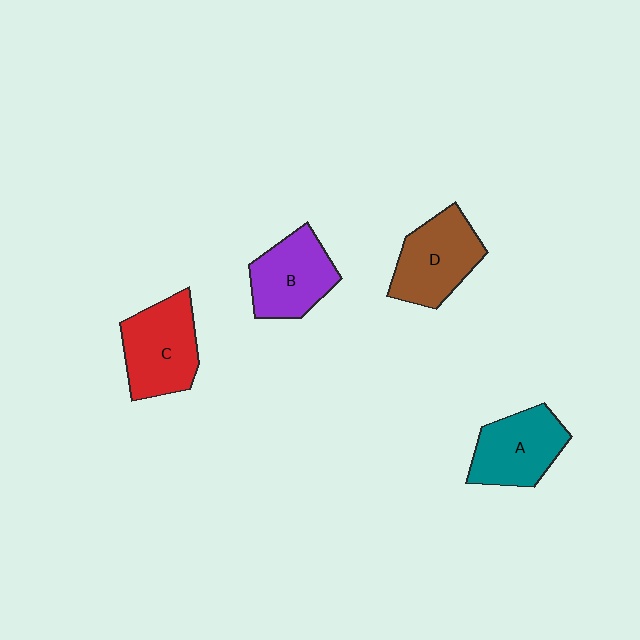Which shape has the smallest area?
Shape B (purple).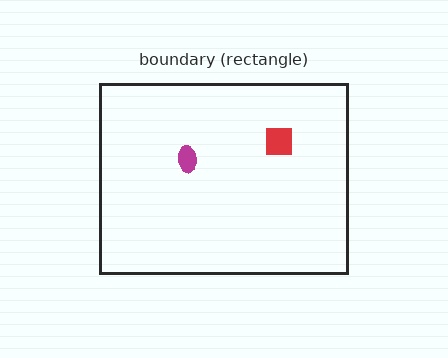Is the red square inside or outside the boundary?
Inside.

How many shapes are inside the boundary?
2 inside, 0 outside.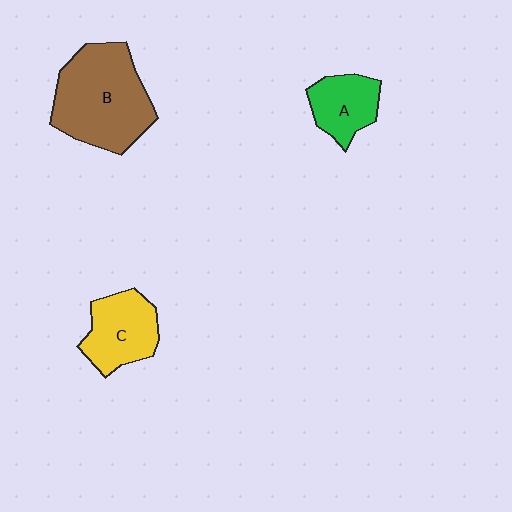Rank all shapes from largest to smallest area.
From largest to smallest: B (brown), C (yellow), A (green).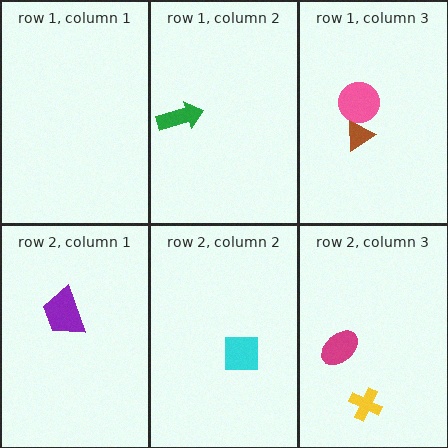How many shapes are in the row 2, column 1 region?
1.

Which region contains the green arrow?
The row 1, column 2 region.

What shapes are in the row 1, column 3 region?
The pink circle, the brown triangle.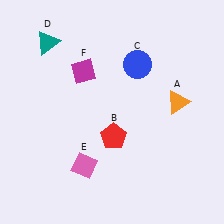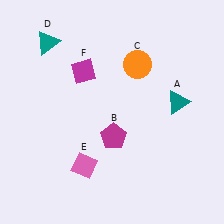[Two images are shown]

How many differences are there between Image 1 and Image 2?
There are 3 differences between the two images.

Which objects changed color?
A changed from orange to teal. B changed from red to magenta. C changed from blue to orange.